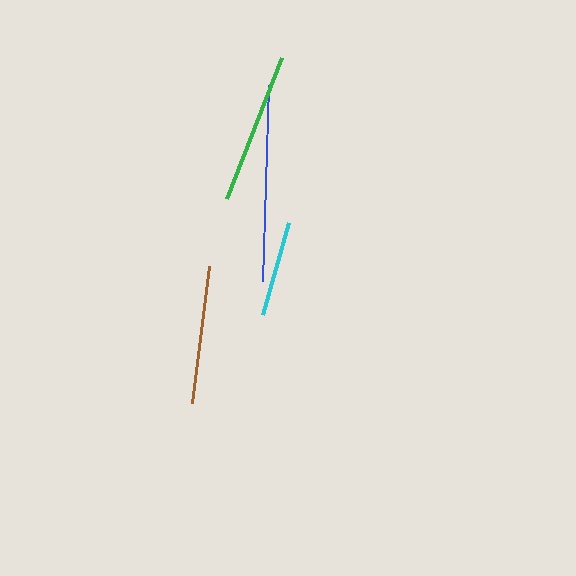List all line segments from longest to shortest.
From longest to shortest: blue, green, brown, cyan.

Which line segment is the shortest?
The cyan line is the shortest at approximately 96 pixels.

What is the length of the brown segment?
The brown segment is approximately 138 pixels long.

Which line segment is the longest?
The blue line is the longest at approximately 196 pixels.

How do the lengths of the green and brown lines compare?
The green and brown lines are approximately the same length.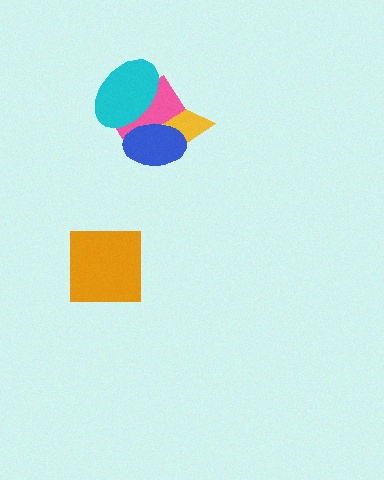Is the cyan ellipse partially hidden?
No, no other shape covers it.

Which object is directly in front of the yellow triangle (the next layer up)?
The pink rectangle is directly in front of the yellow triangle.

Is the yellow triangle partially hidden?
Yes, it is partially covered by another shape.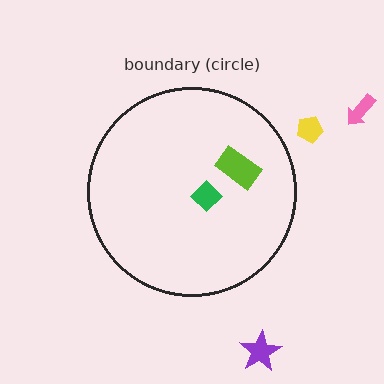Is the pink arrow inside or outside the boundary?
Outside.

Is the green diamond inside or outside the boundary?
Inside.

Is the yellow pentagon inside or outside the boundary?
Outside.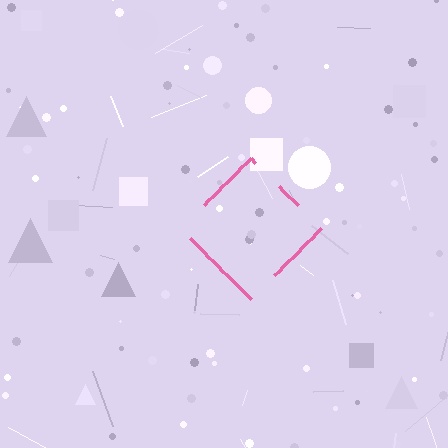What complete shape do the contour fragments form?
The contour fragments form a diamond.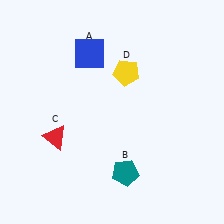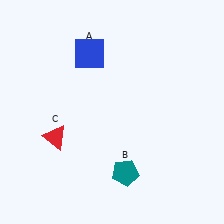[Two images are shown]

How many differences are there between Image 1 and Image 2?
There is 1 difference between the two images.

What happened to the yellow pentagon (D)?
The yellow pentagon (D) was removed in Image 2. It was in the top-right area of Image 1.